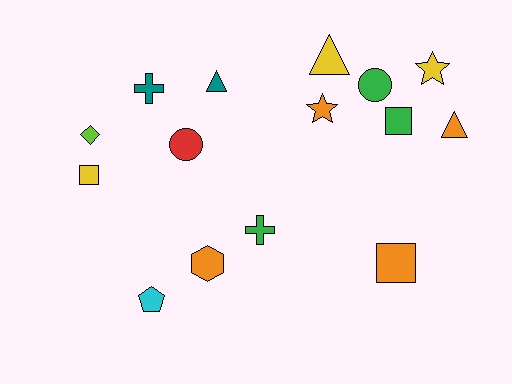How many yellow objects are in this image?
There are 3 yellow objects.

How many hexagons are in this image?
There is 1 hexagon.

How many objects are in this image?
There are 15 objects.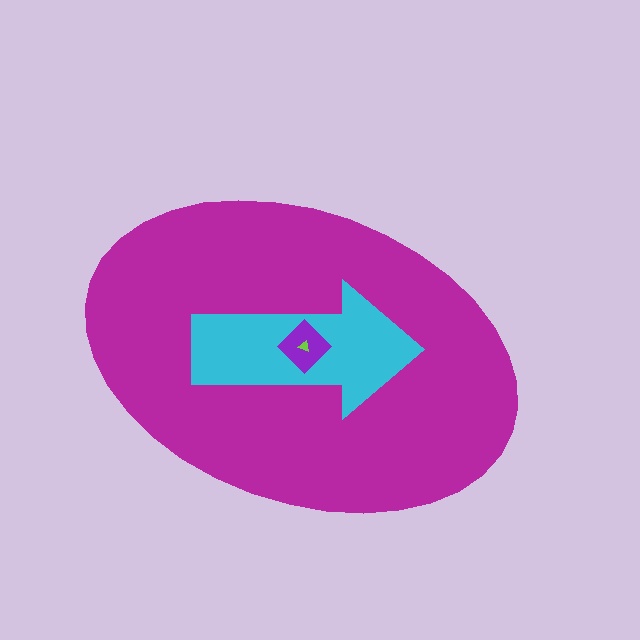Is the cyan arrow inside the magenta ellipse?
Yes.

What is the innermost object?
The lime triangle.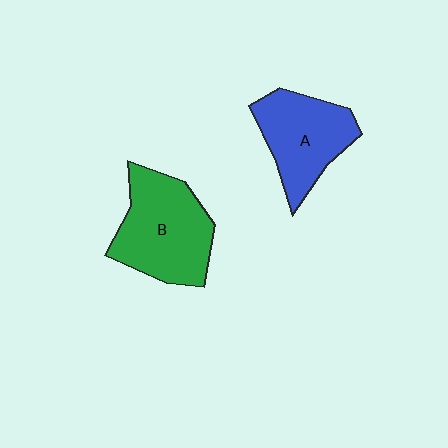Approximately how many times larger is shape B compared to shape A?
Approximately 1.2 times.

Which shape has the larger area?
Shape B (green).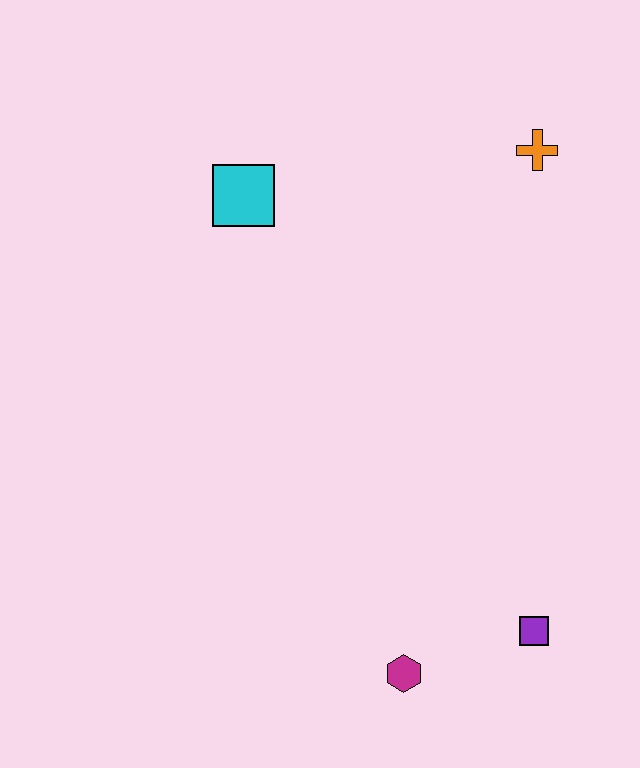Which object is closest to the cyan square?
The orange cross is closest to the cyan square.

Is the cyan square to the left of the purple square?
Yes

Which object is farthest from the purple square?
The cyan square is farthest from the purple square.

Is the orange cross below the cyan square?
No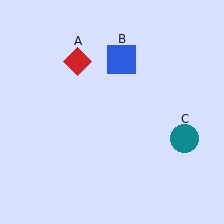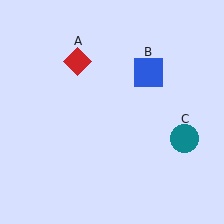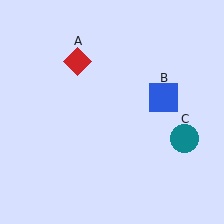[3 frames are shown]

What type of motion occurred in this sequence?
The blue square (object B) rotated clockwise around the center of the scene.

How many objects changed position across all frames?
1 object changed position: blue square (object B).